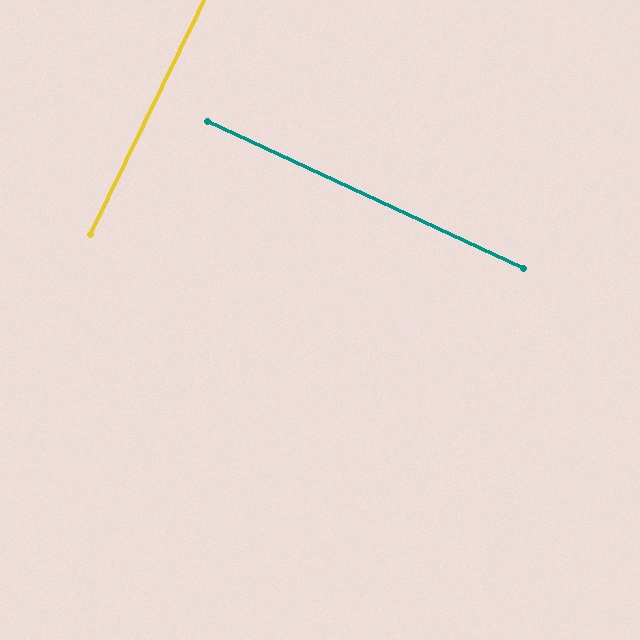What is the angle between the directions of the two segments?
Approximately 89 degrees.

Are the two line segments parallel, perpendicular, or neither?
Perpendicular — they meet at approximately 89°.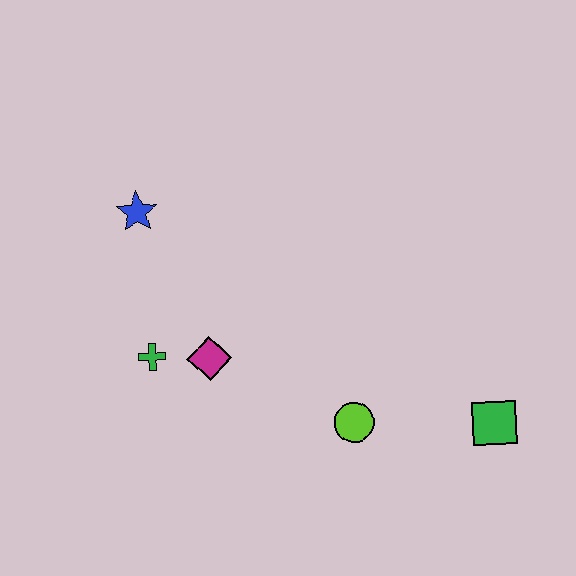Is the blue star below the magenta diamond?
No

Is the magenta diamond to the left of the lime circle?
Yes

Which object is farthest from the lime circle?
The blue star is farthest from the lime circle.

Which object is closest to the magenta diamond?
The green cross is closest to the magenta diamond.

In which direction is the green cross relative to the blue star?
The green cross is below the blue star.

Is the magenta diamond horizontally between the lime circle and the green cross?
Yes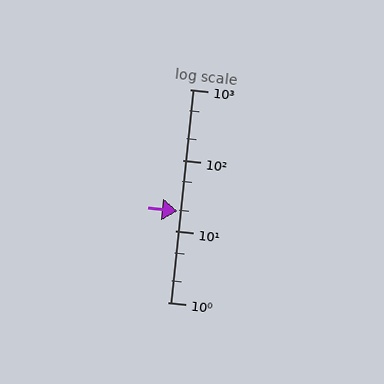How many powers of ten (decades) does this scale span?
The scale spans 3 decades, from 1 to 1000.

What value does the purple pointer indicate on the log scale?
The pointer indicates approximately 19.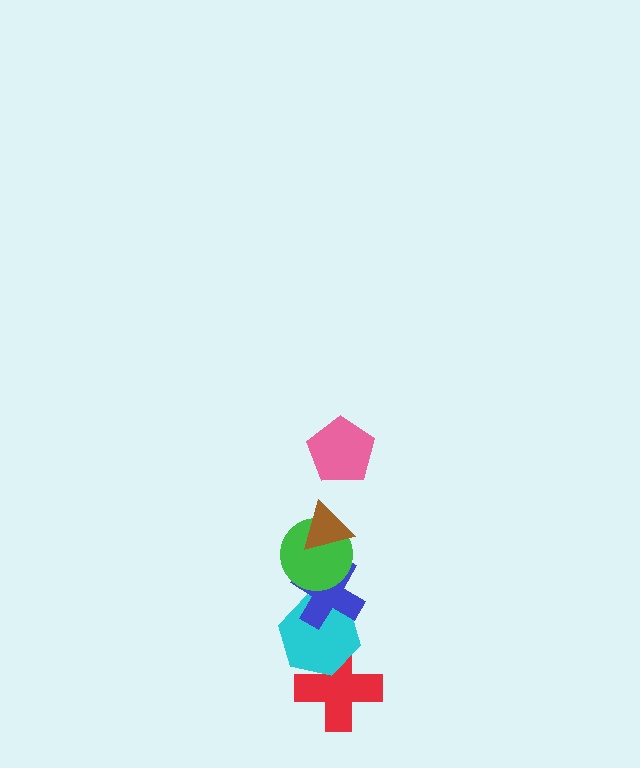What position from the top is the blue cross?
The blue cross is 4th from the top.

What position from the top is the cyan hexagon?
The cyan hexagon is 5th from the top.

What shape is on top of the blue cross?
The green circle is on top of the blue cross.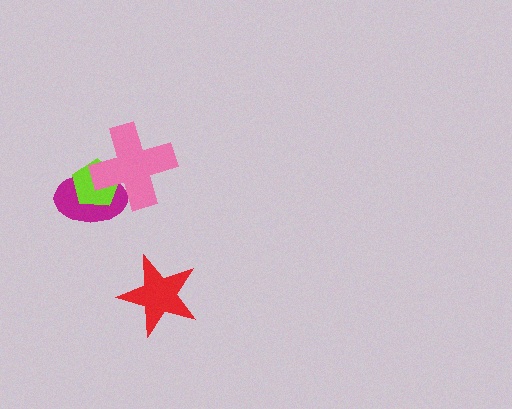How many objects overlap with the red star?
0 objects overlap with the red star.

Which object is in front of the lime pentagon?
The pink cross is in front of the lime pentagon.